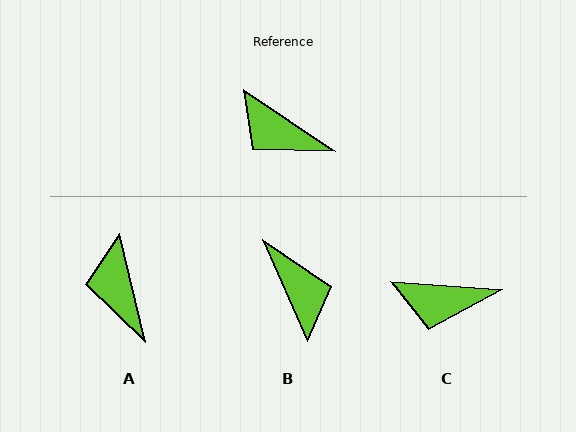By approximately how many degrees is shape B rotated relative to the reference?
Approximately 147 degrees counter-clockwise.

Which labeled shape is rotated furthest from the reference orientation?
B, about 147 degrees away.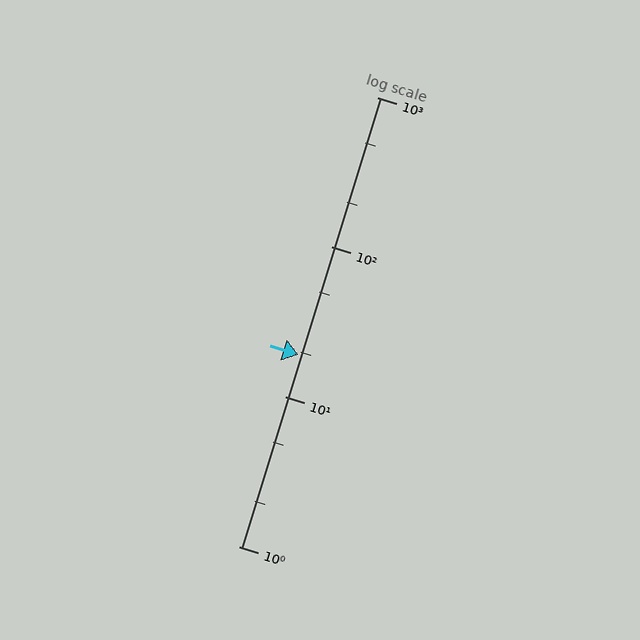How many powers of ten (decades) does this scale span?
The scale spans 3 decades, from 1 to 1000.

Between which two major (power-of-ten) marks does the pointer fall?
The pointer is between 10 and 100.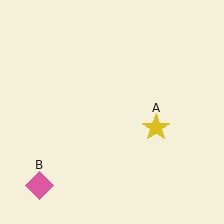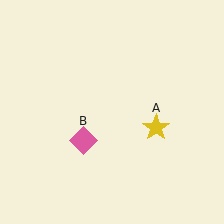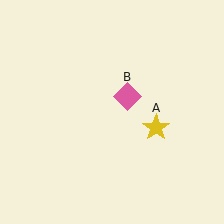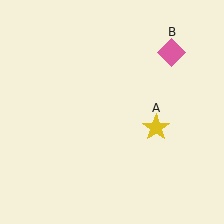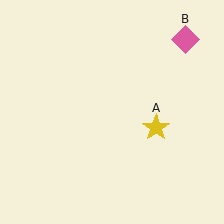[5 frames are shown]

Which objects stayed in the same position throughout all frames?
Yellow star (object A) remained stationary.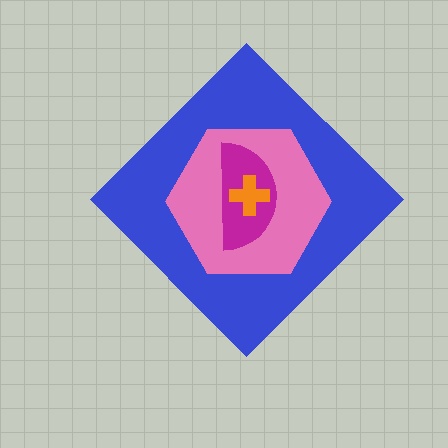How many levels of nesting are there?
4.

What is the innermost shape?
The orange cross.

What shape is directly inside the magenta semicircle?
The orange cross.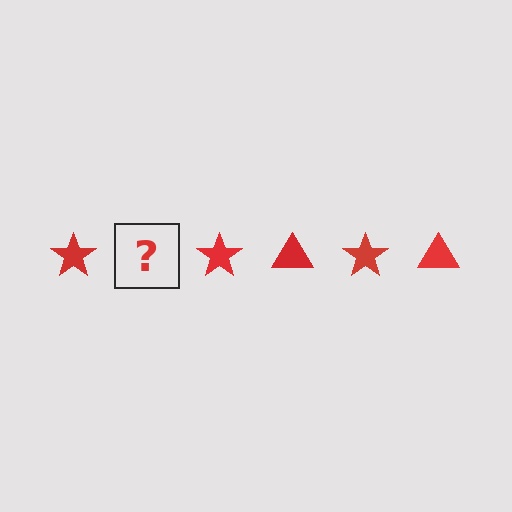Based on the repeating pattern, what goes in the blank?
The blank should be a red triangle.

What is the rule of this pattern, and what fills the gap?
The rule is that the pattern cycles through star, triangle shapes in red. The gap should be filled with a red triangle.